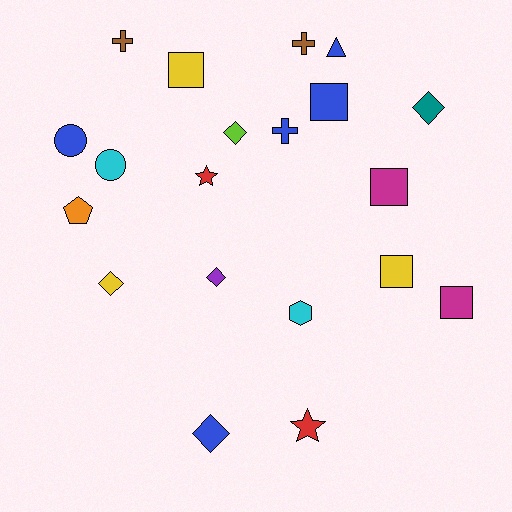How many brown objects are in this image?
There are 2 brown objects.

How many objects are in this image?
There are 20 objects.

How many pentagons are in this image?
There is 1 pentagon.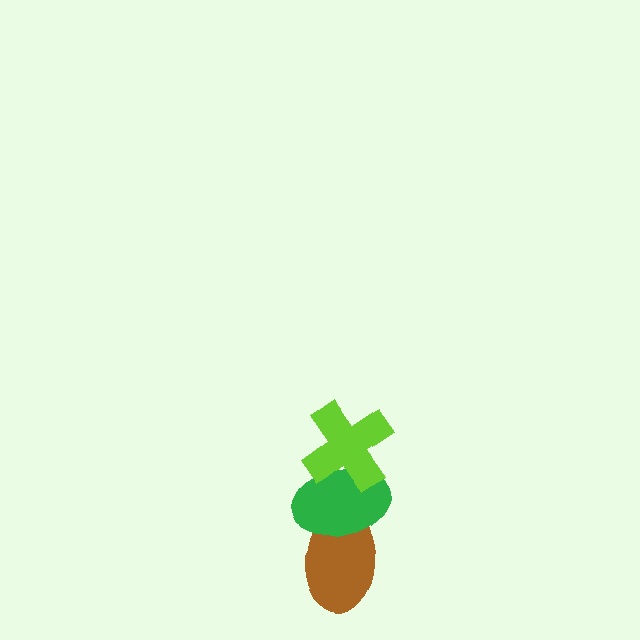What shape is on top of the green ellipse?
The lime cross is on top of the green ellipse.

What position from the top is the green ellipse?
The green ellipse is 2nd from the top.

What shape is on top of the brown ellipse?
The green ellipse is on top of the brown ellipse.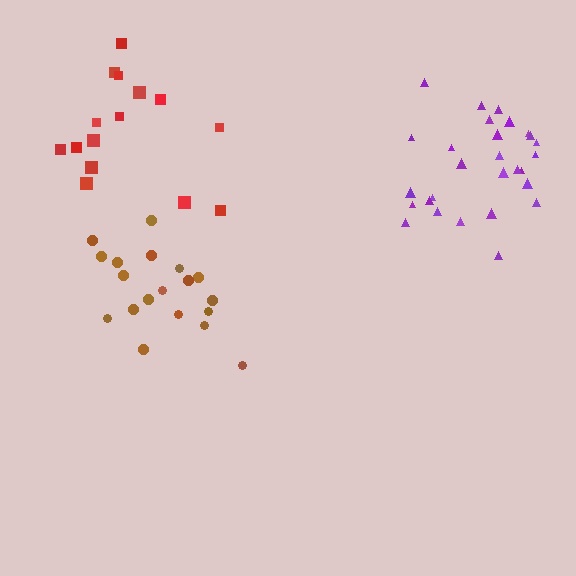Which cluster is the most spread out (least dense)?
Red.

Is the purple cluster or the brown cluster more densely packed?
Purple.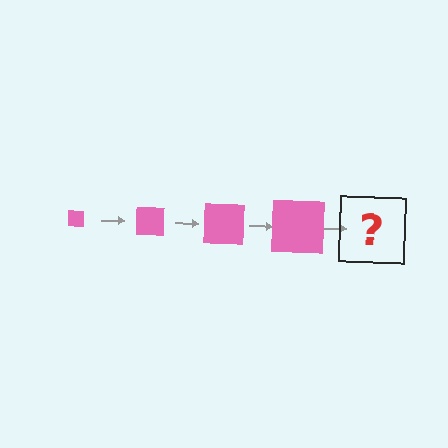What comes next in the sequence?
The next element should be a pink square, larger than the previous one.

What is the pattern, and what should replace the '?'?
The pattern is that the square gets progressively larger each step. The '?' should be a pink square, larger than the previous one.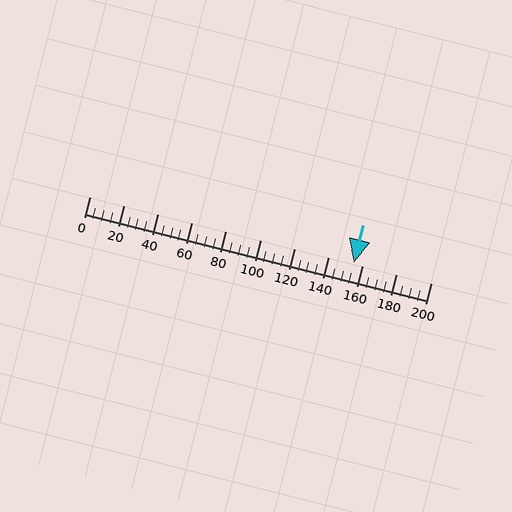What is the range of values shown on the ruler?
The ruler shows values from 0 to 200.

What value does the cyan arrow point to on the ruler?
The cyan arrow points to approximately 155.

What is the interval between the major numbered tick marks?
The major tick marks are spaced 20 units apart.